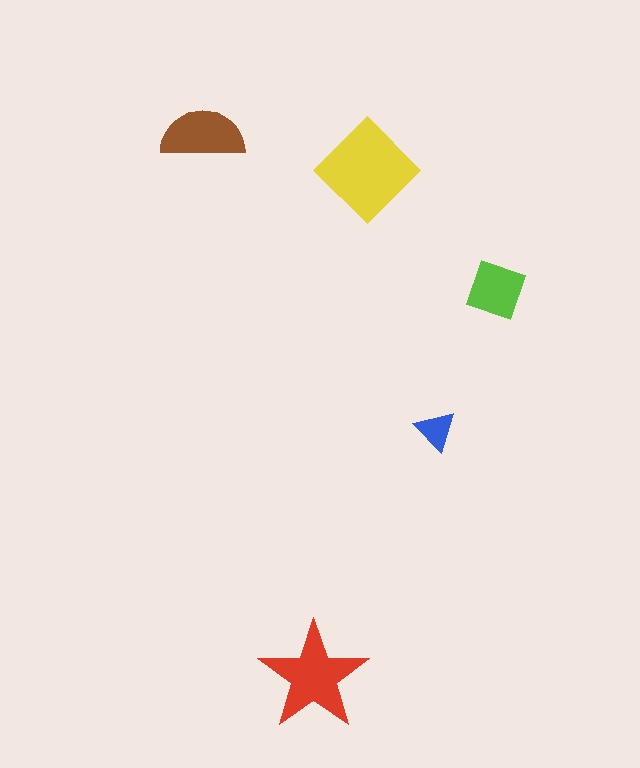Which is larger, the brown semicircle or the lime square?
The brown semicircle.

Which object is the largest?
The yellow diamond.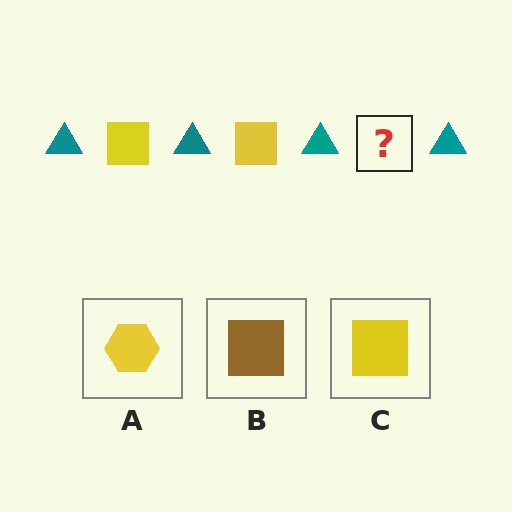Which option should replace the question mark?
Option C.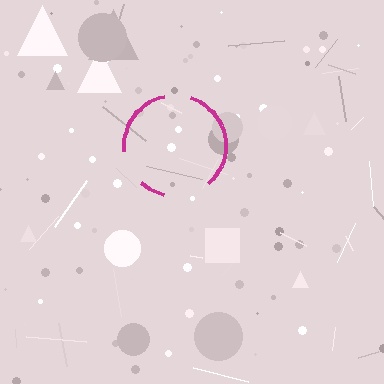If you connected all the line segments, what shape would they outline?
They would outline a circle.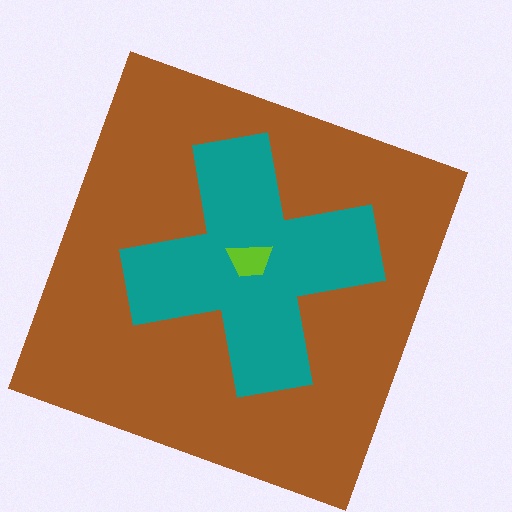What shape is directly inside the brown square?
The teal cross.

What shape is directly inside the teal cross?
The lime trapezoid.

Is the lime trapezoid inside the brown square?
Yes.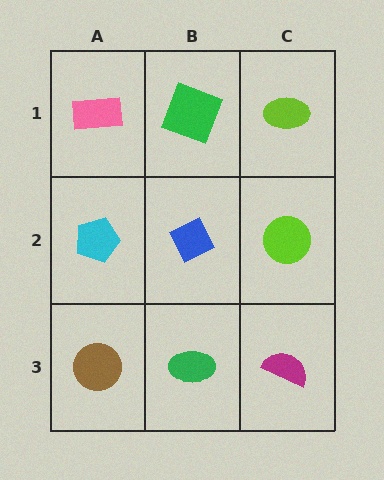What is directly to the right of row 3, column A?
A green ellipse.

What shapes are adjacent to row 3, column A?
A cyan pentagon (row 2, column A), a green ellipse (row 3, column B).